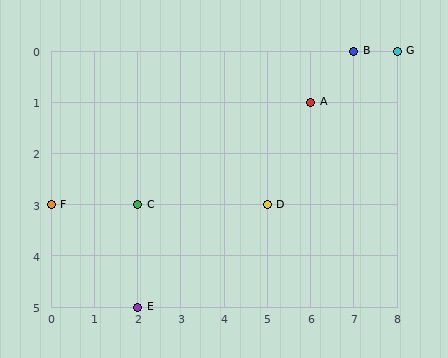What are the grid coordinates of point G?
Point G is at grid coordinates (8, 0).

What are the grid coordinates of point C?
Point C is at grid coordinates (2, 3).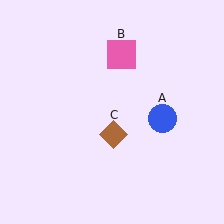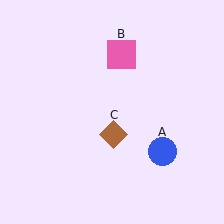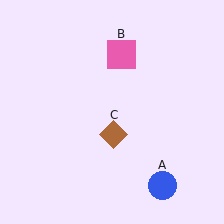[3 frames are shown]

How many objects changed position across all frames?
1 object changed position: blue circle (object A).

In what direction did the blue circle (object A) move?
The blue circle (object A) moved down.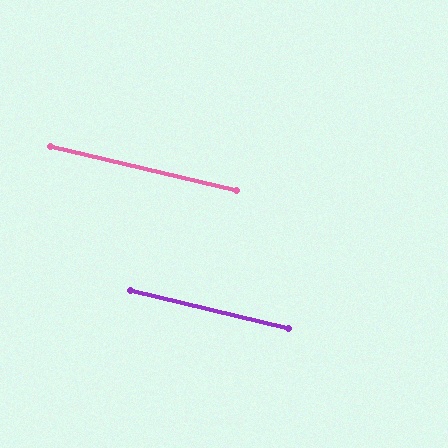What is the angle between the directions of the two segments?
Approximately 0 degrees.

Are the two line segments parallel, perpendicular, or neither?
Parallel — their directions differ by only 0.0°.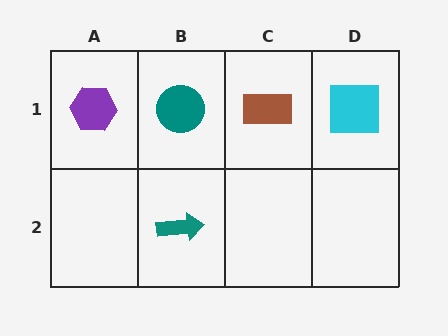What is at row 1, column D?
A cyan square.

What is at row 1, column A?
A purple hexagon.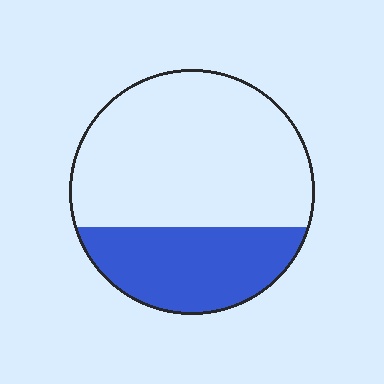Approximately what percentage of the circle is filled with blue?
Approximately 30%.